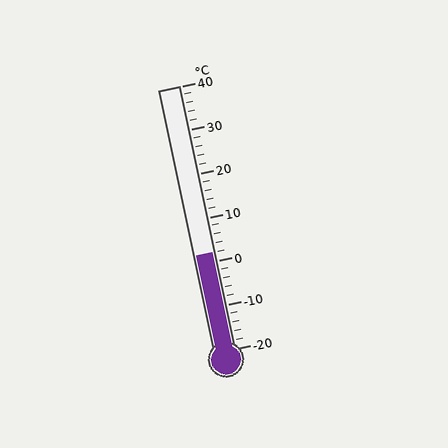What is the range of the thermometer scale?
The thermometer scale ranges from -20°C to 40°C.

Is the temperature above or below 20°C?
The temperature is below 20°C.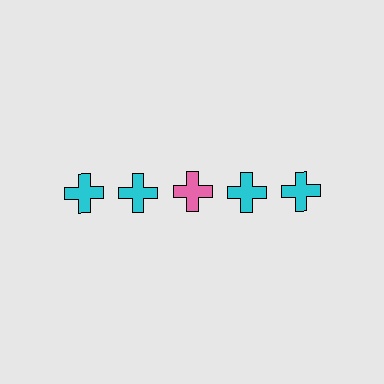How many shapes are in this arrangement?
There are 5 shapes arranged in a grid pattern.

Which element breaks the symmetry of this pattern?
The pink cross in the top row, center column breaks the symmetry. All other shapes are cyan crosses.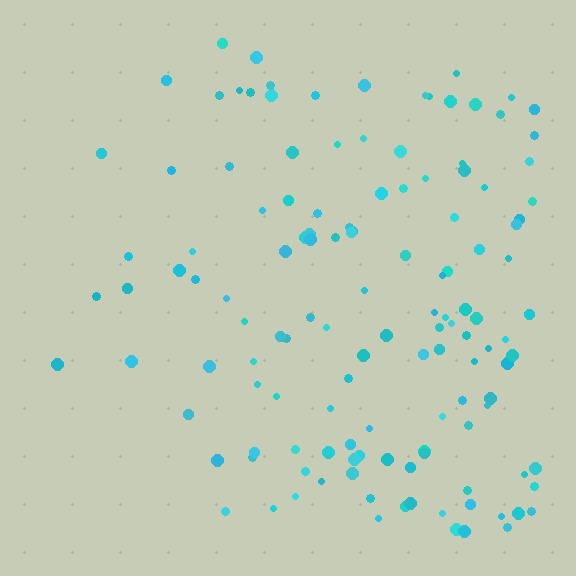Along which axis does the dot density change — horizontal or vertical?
Horizontal.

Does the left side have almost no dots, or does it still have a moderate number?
Still a moderate number, just noticeably fewer than the right.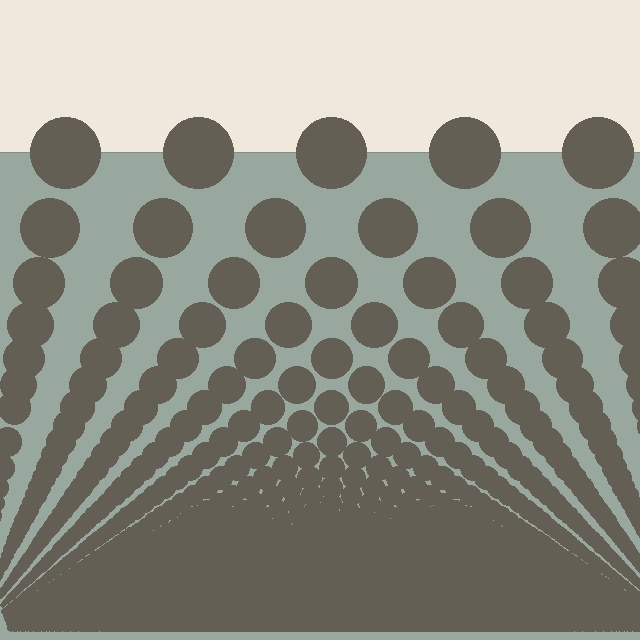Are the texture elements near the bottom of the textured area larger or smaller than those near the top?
Smaller. The gradient is inverted — elements near the bottom are smaller and denser.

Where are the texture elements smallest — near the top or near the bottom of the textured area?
Near the bottom.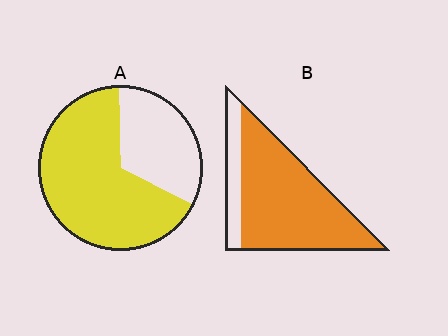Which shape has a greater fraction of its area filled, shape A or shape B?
Shape B.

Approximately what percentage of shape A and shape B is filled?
A is approximately 65% and B is approximately 80%.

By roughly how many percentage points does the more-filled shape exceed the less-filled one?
By roughly 15 percentage points (B over A).